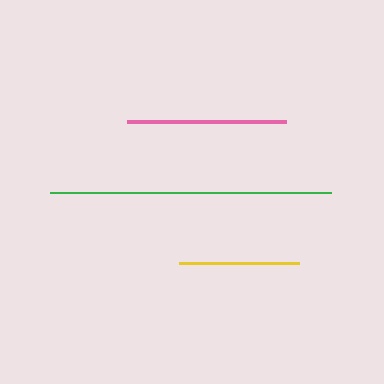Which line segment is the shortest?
The yellow line is the shortest at approximately 119 pixels.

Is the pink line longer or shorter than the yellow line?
The pink line is longer than the yellow line.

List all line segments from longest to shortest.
From longest to shortest: green, pink, yellow.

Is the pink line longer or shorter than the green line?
The green line is longer than the pink line.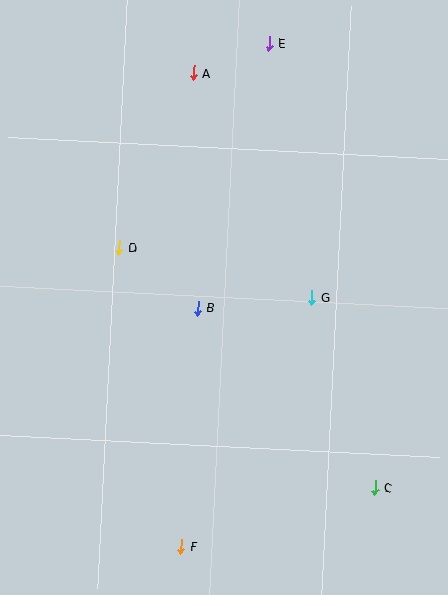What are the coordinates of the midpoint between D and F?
The midpoint between D and F is at (150, 397).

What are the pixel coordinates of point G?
Point G is at (312, 298).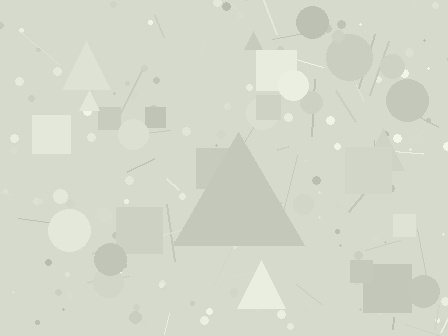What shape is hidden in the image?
A triangle is hidden in the image.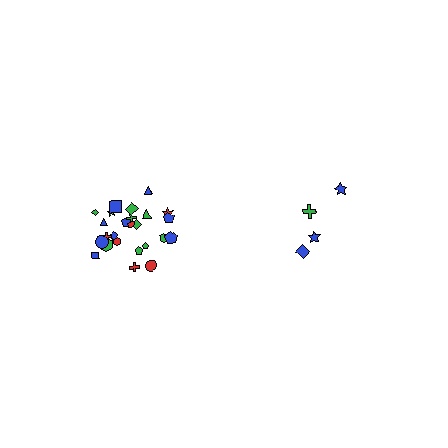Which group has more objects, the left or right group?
The left group.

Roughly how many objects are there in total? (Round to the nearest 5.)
Roughly 30 objects in total.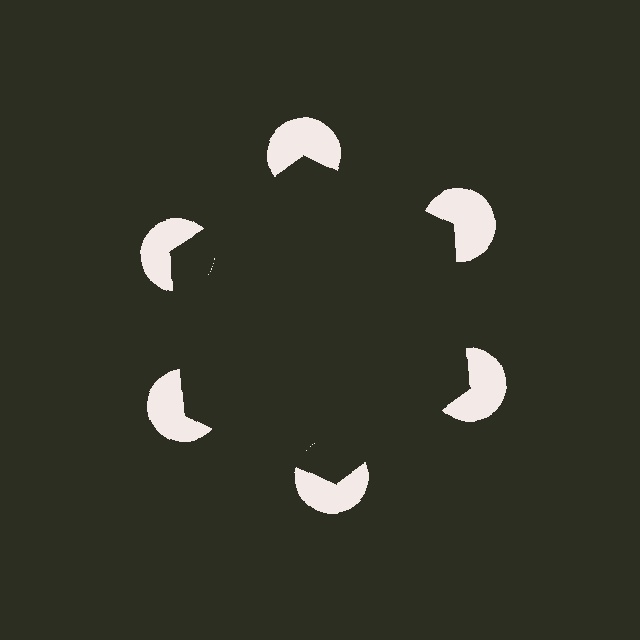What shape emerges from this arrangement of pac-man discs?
An illusory hexagon — its edges are inferred from the aligned wedge cuts in the pac-man discs, not physically drawn.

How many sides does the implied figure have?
6 sides.